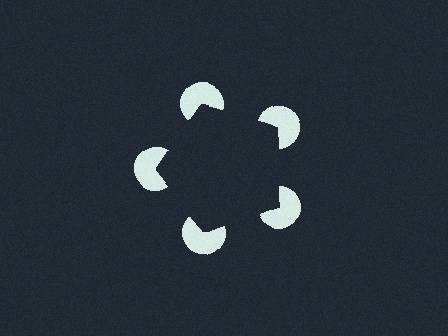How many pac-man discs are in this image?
There are 5 — one at each vertex of the illusory pentagon.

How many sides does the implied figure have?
5 sides.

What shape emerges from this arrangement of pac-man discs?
An illusory pentagon — its edges are inferred from the aligned wedge cuts in the pac-man discs, not physically drawn.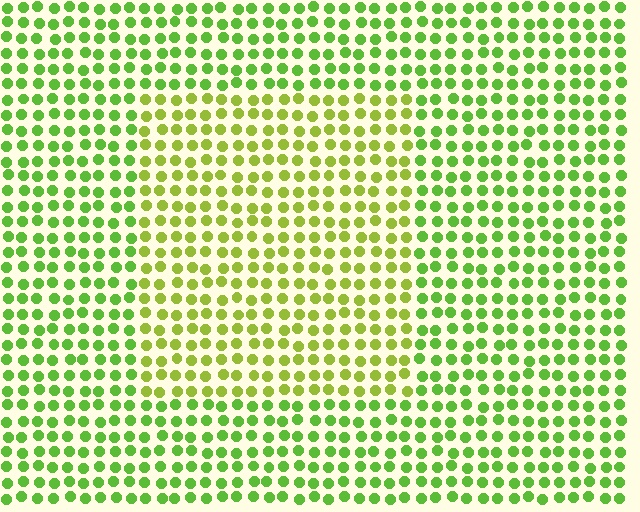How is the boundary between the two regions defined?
The boundary is defined purely by a slight shift in hue (about 26 degrees). Spacing, size, and orientation are identical on both sides.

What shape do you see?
I see a rectangle.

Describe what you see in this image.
The image is filled with small lime elements in a uniform arrangement. A rectangle-shaped region is visible where the elements are tinted to a slightly different hue, forming a subtle color boundary.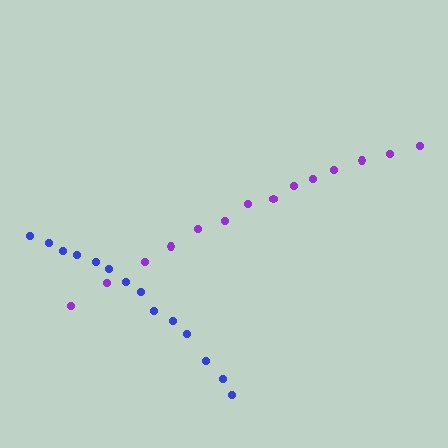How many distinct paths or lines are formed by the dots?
There are 2 distinct paths.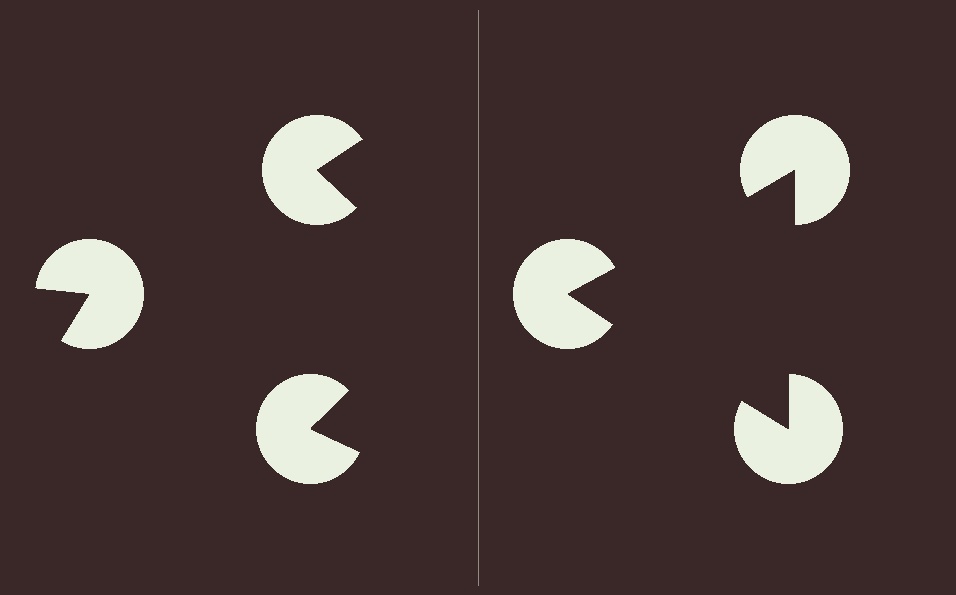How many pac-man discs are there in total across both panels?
6 — 3 on each side.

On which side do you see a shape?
An illusory triangle appears on the right side. On the left side the wedge cuts are rotated, so no coherent shape forms.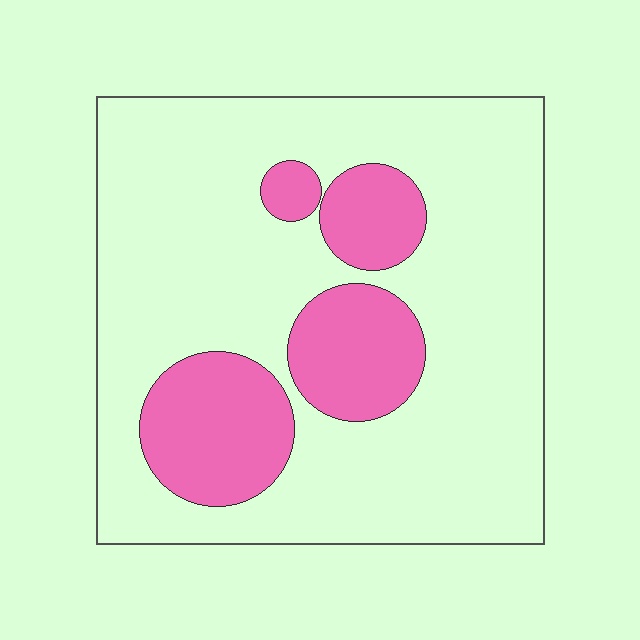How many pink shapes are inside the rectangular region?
4.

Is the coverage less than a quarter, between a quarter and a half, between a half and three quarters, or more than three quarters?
Less than a quarter.